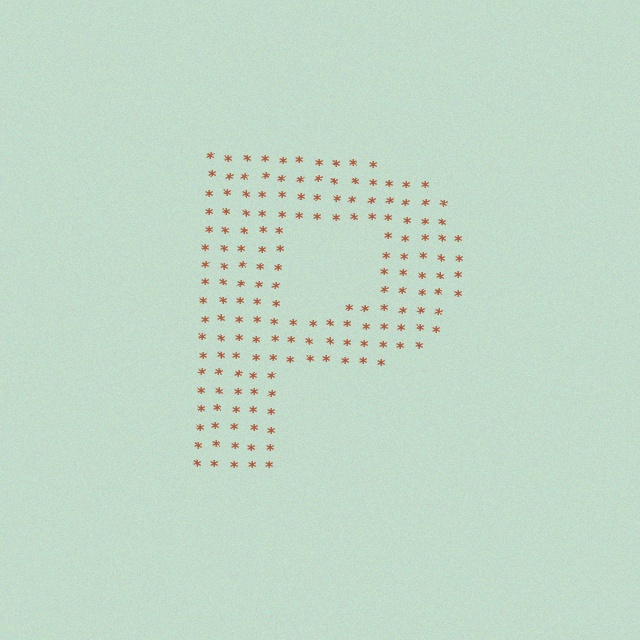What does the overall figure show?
The overall figure shows the letter P.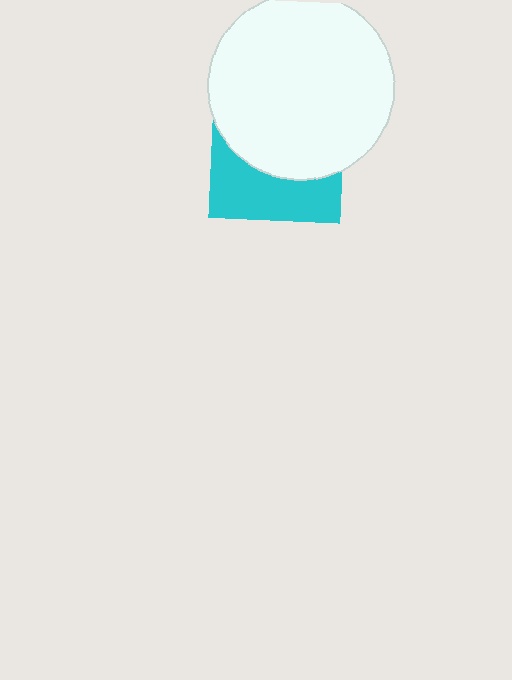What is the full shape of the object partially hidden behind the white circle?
The partially hidden object is a cyan square.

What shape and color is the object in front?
The object in front is a white circle.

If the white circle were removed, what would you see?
You would see the complete cyan square.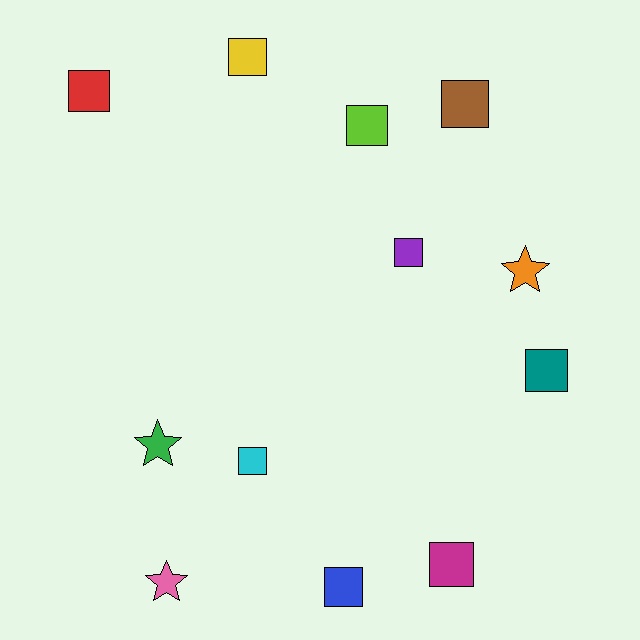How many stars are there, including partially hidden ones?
There are 3 stars.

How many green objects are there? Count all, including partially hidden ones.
There is 1 green object.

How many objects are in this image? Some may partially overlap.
There are 12 objects.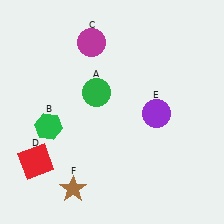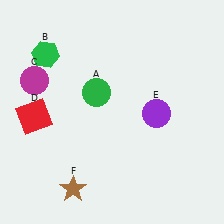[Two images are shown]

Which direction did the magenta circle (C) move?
The magenta circle (C) moved left.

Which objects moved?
The objects that moved are: the green hexagon (B), the magenta circle (C), the red square (D).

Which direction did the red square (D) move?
The red square (D) moved up.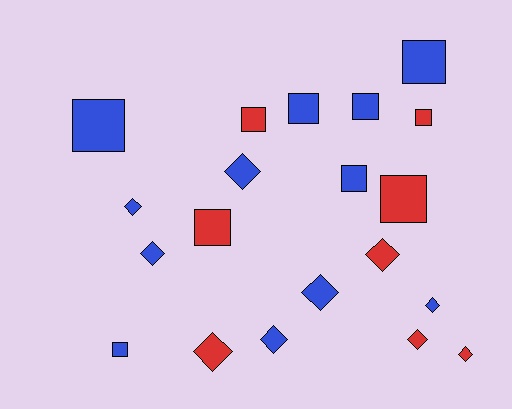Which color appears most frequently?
Blue, with 12 objects.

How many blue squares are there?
There are 6 blue squares.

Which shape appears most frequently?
Diamond, with 10 objects.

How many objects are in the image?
There are 20 objects.